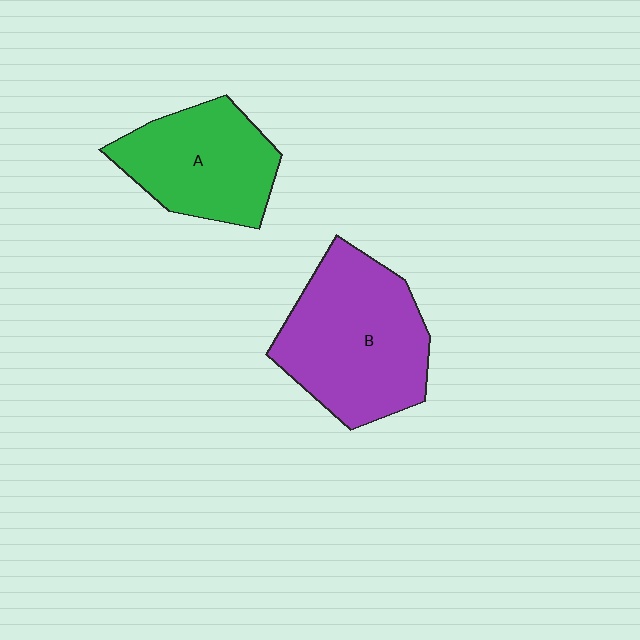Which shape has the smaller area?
Shape A (green).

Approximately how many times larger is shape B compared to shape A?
Approximately 1.3 times.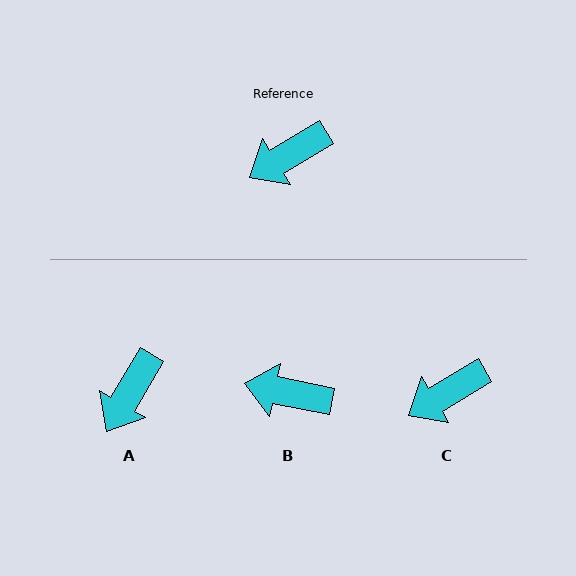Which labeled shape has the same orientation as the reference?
C.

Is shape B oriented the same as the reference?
No, it is off by about 42 degrees.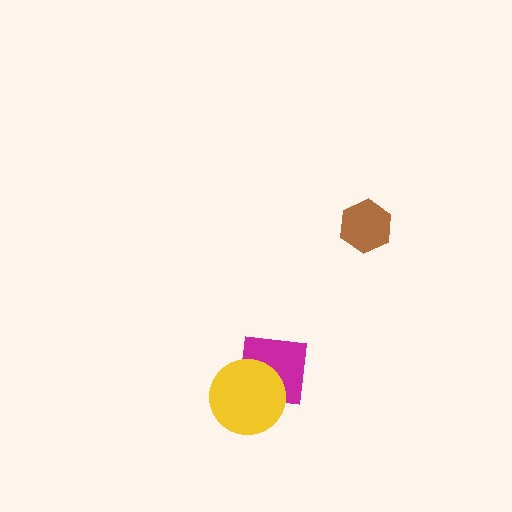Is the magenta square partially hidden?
Yes, it is partially covered by another shape.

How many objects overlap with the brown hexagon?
0 objects overlap with the brown hexagon.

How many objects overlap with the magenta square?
1 object overlaps with the magenta square.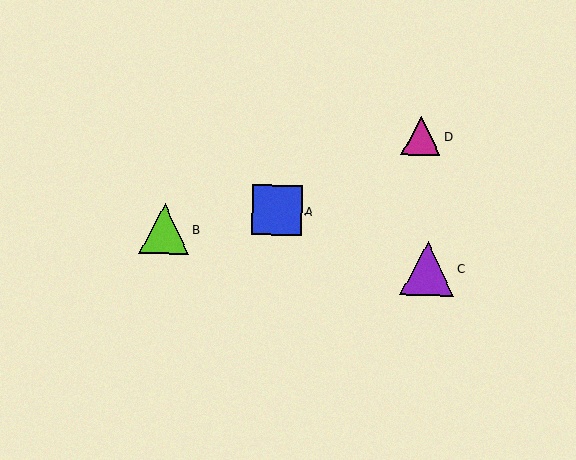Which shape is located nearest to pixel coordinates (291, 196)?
The blue square (labeled A) at (277, 210) is nearest to that location.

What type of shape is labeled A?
Shape A is a blue square.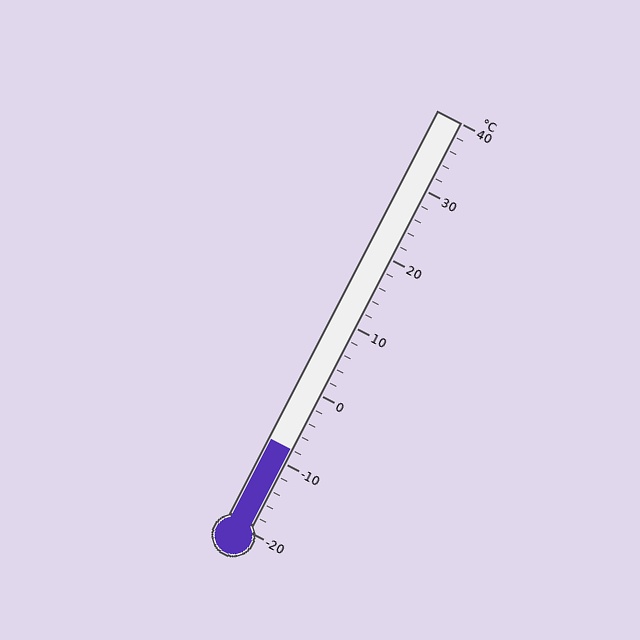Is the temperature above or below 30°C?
The temperature is below 30°C.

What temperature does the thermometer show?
The thermometer shows approximately -8°C.